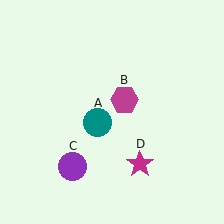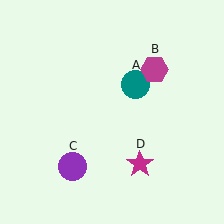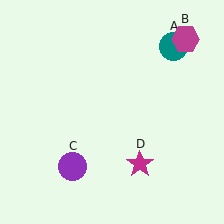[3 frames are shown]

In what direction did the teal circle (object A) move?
The teal circle (object A) moved up and to the right.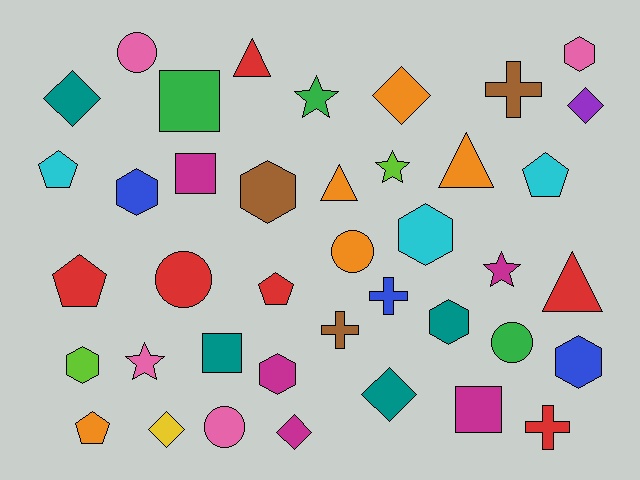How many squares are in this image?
There are 4 squares.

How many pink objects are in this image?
There are 4 pink objects.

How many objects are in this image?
There are 40 objects.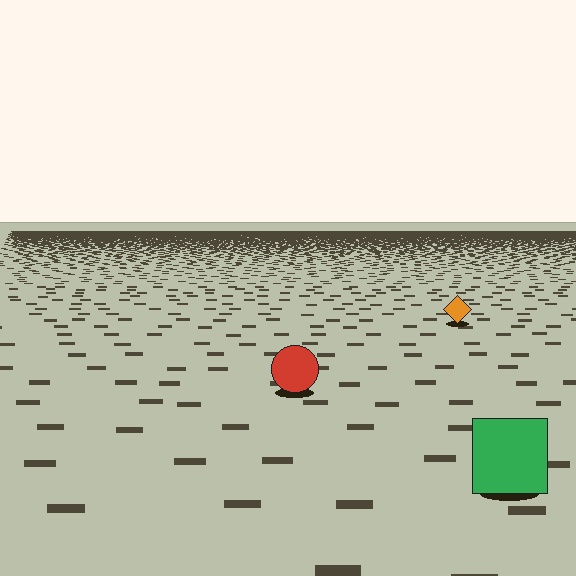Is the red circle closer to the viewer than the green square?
No. The green square is closer — you can tell from the texture gradient: the ground texture is coarser near it.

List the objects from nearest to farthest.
From nearest to farthest: the green square, the red circle, the orange diamond.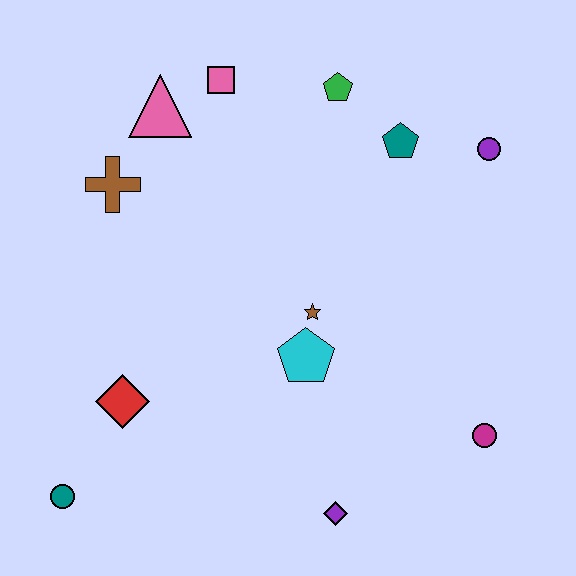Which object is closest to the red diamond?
The teal circle is closest to the red diamond.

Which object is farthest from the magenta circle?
The pink triangle is farthest from the magenta circle.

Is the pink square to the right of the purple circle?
No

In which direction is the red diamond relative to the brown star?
The red diamond is to the left of the brown star.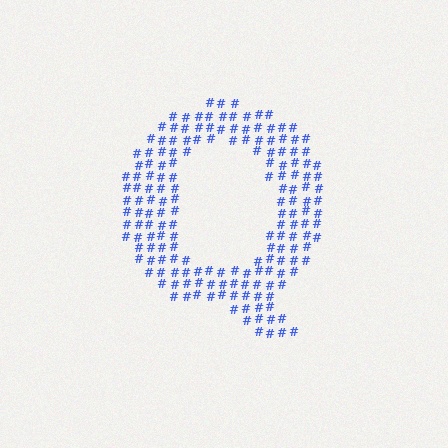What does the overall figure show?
The overall figure shows the letter Q.